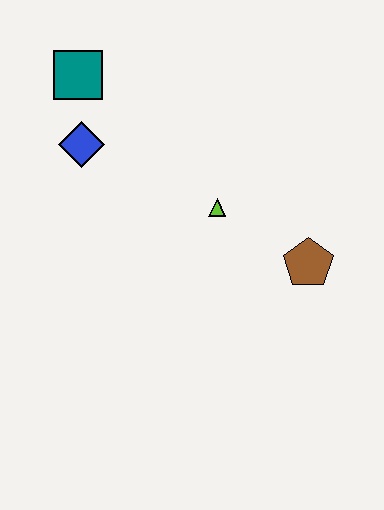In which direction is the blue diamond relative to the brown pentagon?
The blue diamond is to the left of the brown pentagon.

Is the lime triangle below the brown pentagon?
No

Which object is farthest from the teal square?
The brown pentagon is farthest from the teal square.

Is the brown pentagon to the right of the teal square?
Yes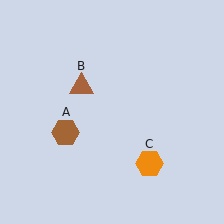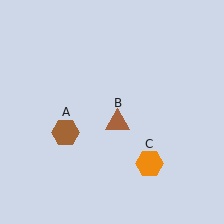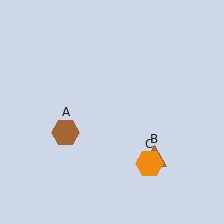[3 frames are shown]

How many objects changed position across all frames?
1 object changed position: brown triangle (object B).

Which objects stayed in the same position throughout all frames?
Brown hexagon (object A) and orange hexagon (object C) remained stationary.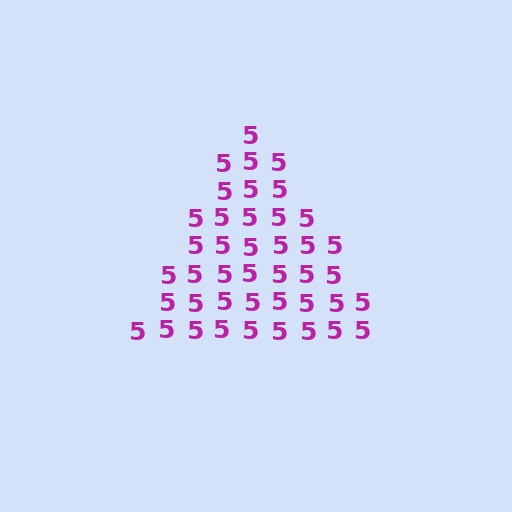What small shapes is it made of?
It is made of small digit 5's.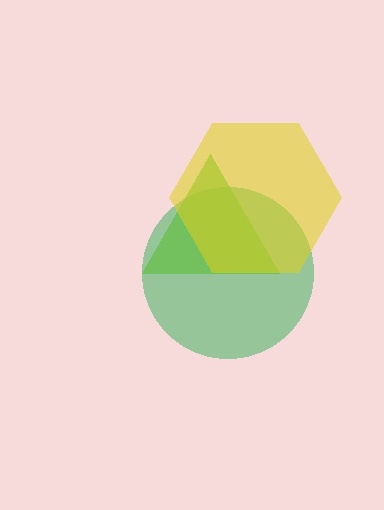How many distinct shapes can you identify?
There are 3 distinct shapes: a green circle, a lime triangle, a yellow hexagon.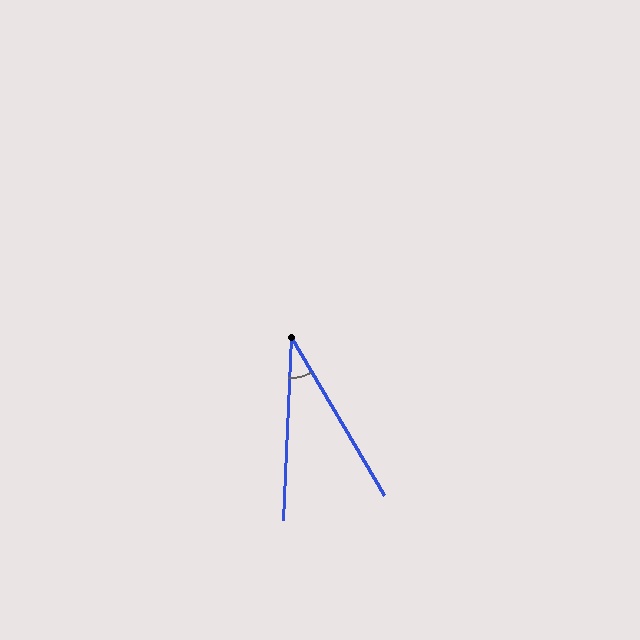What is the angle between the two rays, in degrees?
Approximately 33 degrees.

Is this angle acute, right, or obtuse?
It is acute.